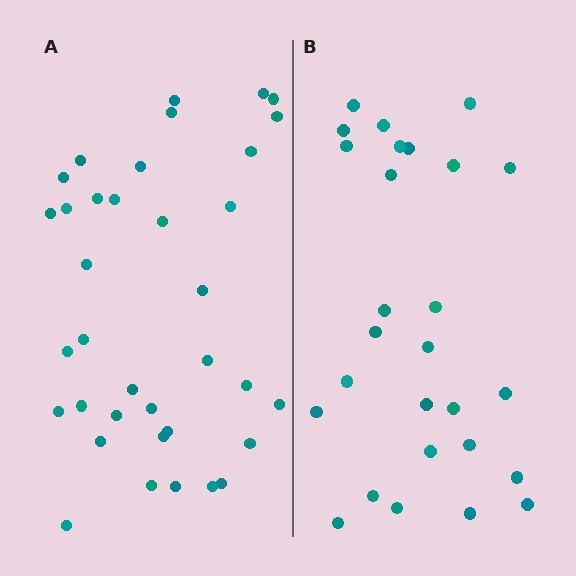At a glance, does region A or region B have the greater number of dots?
Region A (the left region) has more dots.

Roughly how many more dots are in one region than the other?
Region A has roughly 8 or so more dots than region B.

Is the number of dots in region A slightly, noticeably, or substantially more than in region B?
Region A has noticeably more, but not dramatically so. The ratio is roughly 1.3 to 1.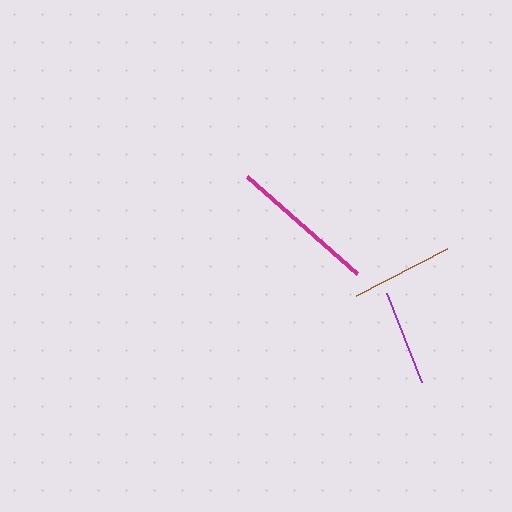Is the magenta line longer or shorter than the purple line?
The magenta line is longer than the purple line.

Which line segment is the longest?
The magenta line is the longest at approximately 147 pixels.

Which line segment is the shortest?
The purple line is the shortest at approximately 95 pixels.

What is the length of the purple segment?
The purple segment is approximately 95 pixels long.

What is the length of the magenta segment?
The magenta segment is approximately 147 pixels long.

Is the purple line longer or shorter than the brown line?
The brown line is longer than the purple line.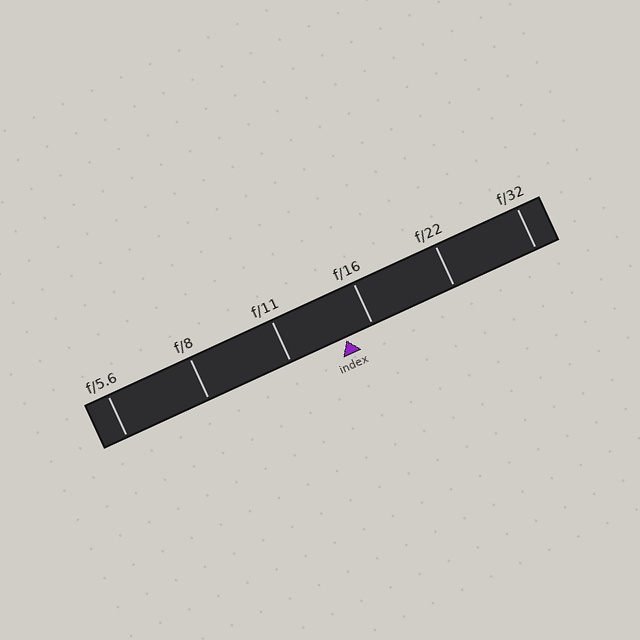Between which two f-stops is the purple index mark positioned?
The index mark is between f/11 and f/16.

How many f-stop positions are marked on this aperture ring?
There are 6 f-stop positions marked.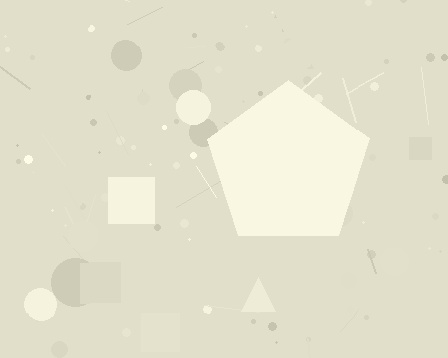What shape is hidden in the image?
A pentagon is hidden in the image.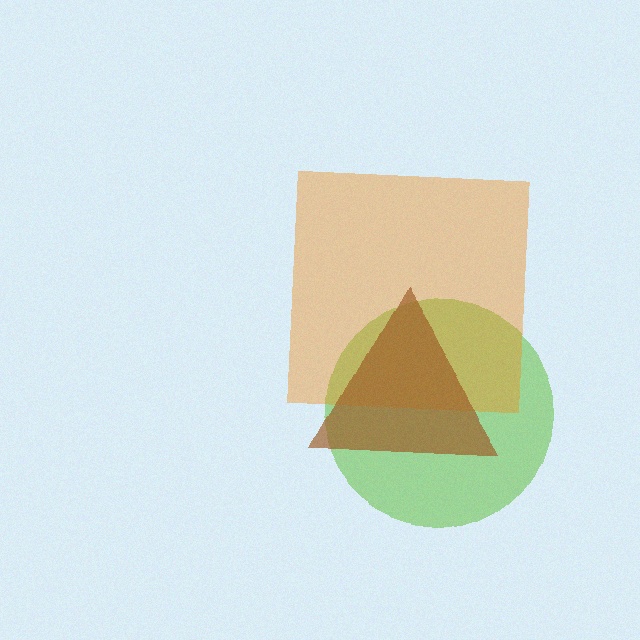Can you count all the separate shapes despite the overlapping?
Yes, there are 3 separate shapes.